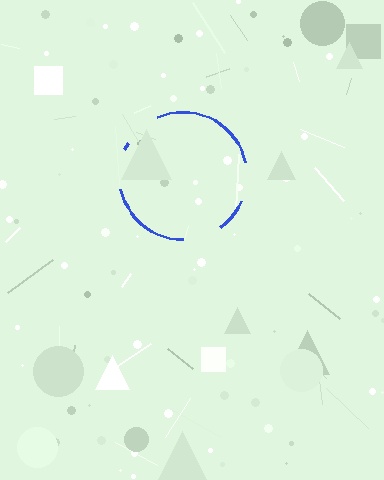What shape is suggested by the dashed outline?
The dashed outline suggests a circle.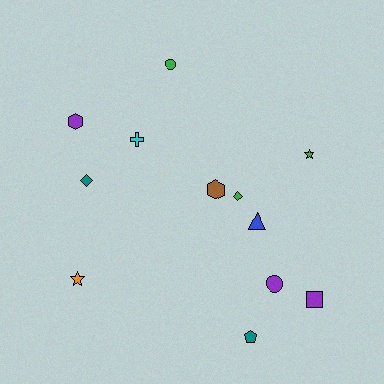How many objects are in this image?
There are 12 objects.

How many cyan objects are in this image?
There is 1 cyan object.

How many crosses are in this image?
There is 1 cross.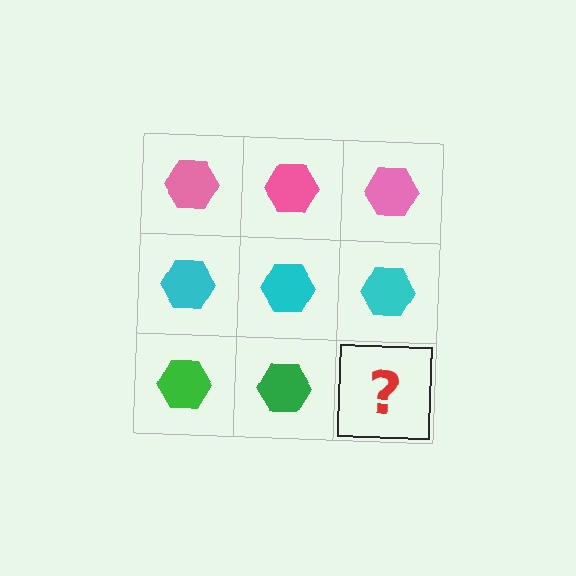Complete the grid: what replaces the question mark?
The question mark should be replaced with a green hexagon.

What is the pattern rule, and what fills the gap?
The rule is that each row has a consistent color. The gap should be filled with a green hexagon.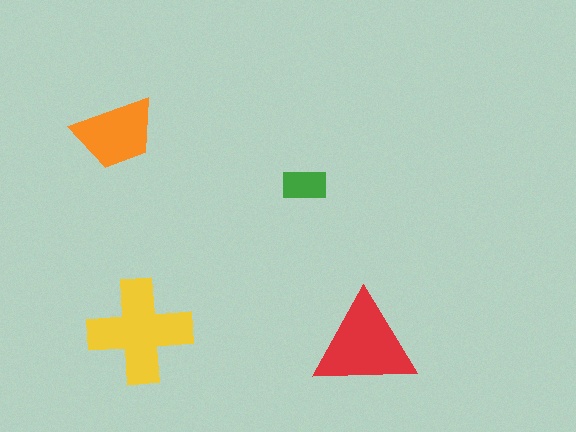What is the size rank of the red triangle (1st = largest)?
2nd.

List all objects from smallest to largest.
The green rectangle, the orange trapezoid, the red triangle, the yellow cross.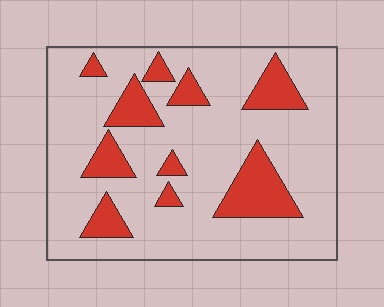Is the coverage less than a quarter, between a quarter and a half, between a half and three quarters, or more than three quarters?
Less than a quarter.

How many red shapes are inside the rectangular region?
10.